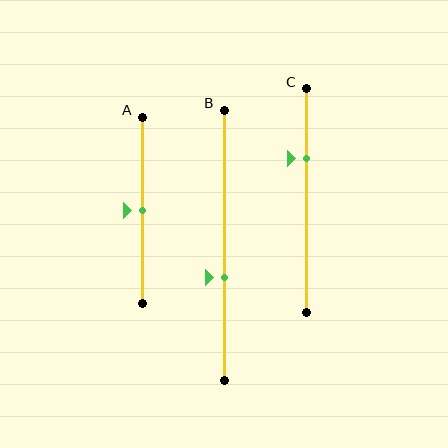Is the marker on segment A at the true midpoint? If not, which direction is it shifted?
Yes, the marker on segment A is at the true midpoint.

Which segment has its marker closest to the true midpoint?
Segment A has its marker closest to the true midpoint.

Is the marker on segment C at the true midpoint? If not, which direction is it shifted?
No, the marker on segment C is shifted upward by about 19% of the segment length.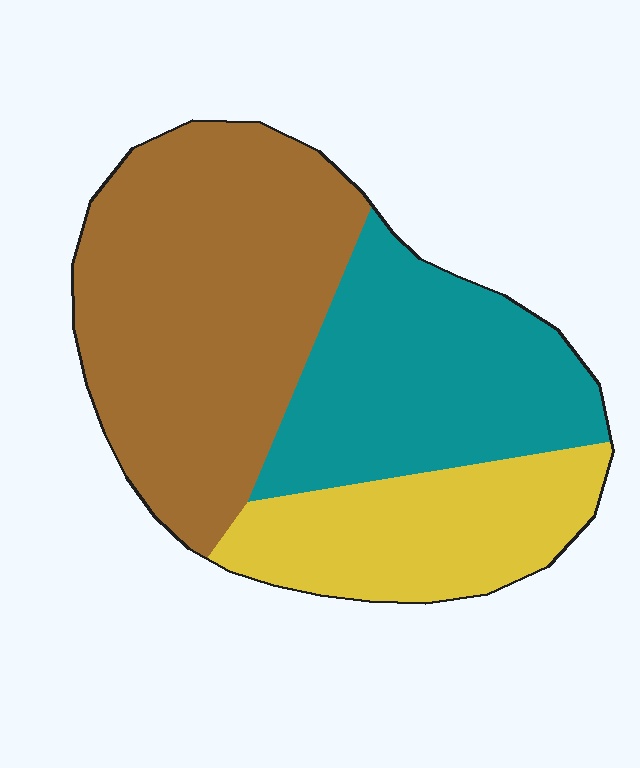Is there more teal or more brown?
Brown.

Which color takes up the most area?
Brown, at roughly 45%.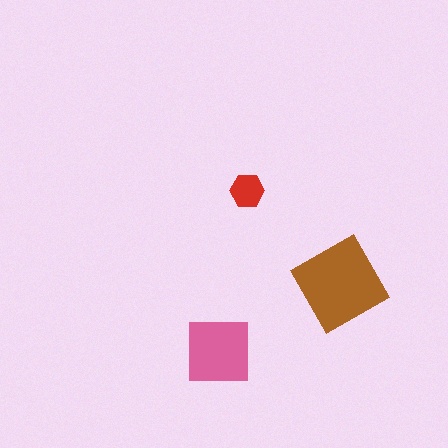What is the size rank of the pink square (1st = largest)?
2nd.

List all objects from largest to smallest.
The brown diamond, the pink square, the red hexagon.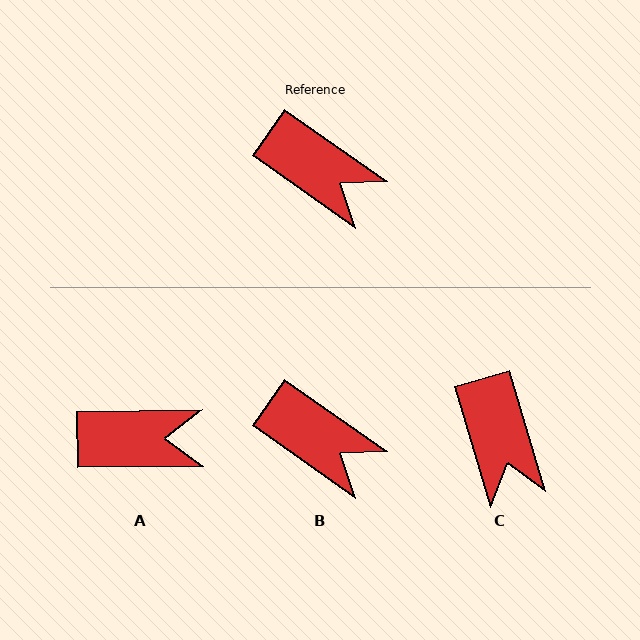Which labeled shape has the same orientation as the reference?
B.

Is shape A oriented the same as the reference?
No, it is off by about 36 degrees.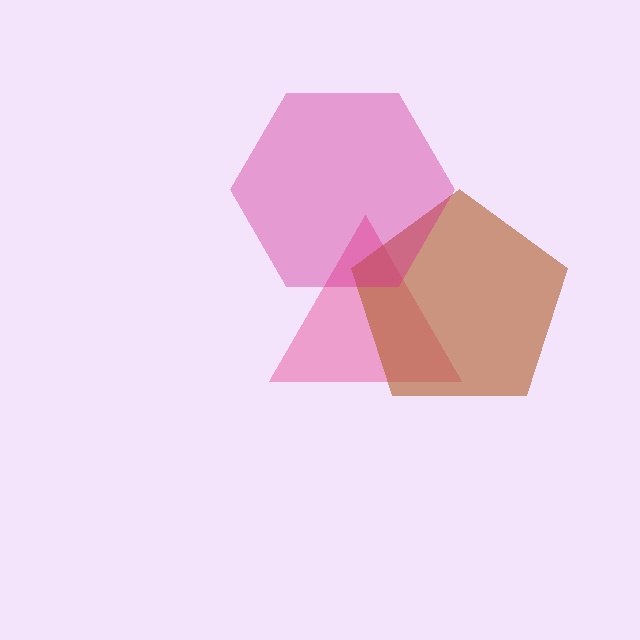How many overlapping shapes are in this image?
There are 3 overlapping shapes in the image.